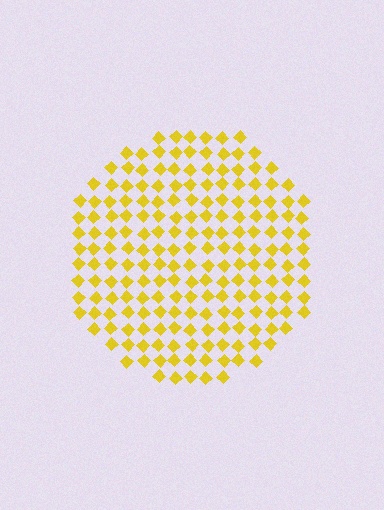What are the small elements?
The small elements are diamonds.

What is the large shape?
The large shape is a circle.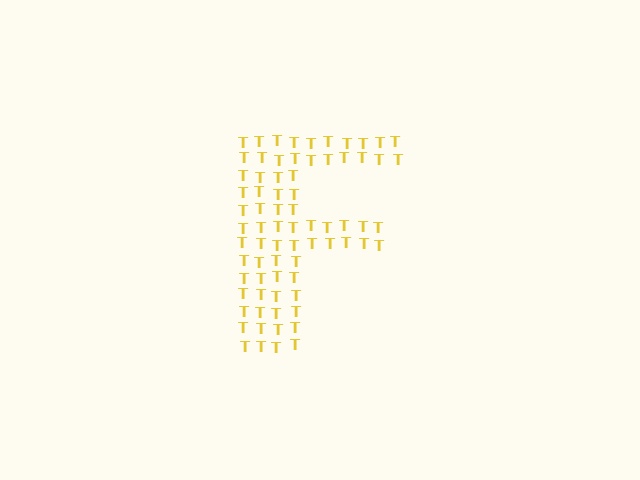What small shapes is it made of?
It is made of small letter T's.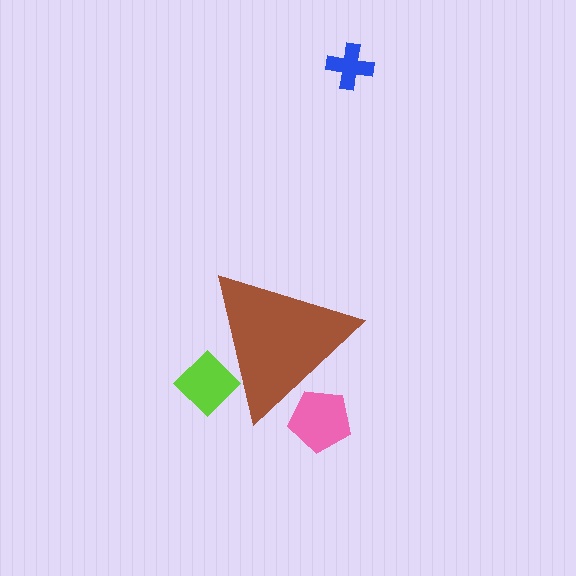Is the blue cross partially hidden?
No, the blue cross is fully visible.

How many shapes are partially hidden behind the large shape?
2 shapes are partially hidden.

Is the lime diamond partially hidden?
Yes, the lime diamond is partially hidden behind the brown triangle.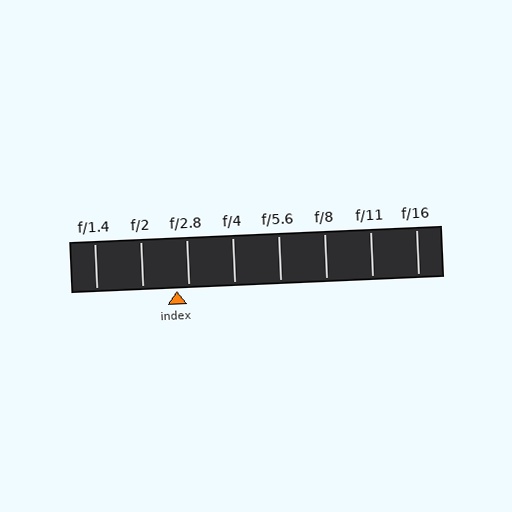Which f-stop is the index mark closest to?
The index mark is closest to f/2.8.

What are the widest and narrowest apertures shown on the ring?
The widest aperture shown is f/1.4 and the narrowest is f/16.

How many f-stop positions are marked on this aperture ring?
There are 8 f-stop positions marked.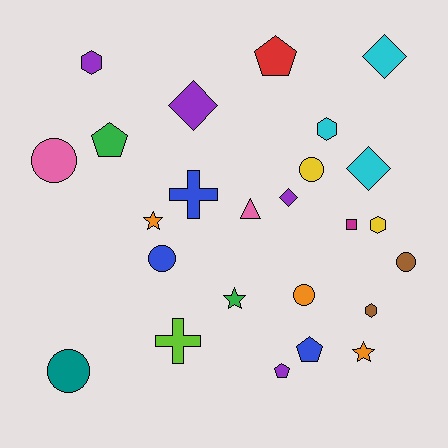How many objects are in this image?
There are 25 objects.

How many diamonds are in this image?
There are 4 diamonds.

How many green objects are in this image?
There are 2 green objects.